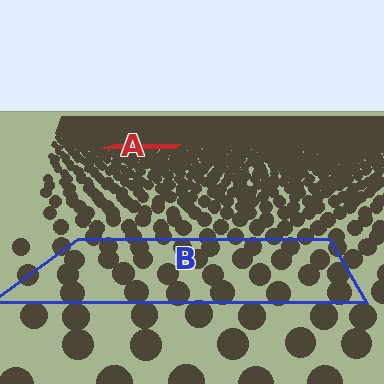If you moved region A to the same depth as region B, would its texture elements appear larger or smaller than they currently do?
They would appear larger. At a closer depth, the same texture elements are projected at a bigger on-screen size.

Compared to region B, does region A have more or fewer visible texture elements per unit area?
Region A has more texture elements per unit area — they are packed more densely because it is farther away.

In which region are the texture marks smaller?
The texture marks are smaller in region A, because it is farther away.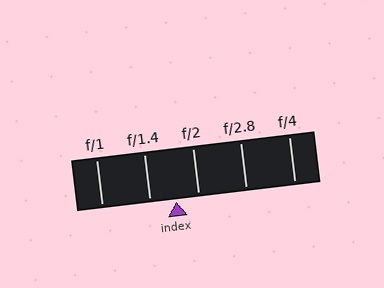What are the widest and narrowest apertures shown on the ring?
The widest aperture shown is f/1 and the narrowest is f/4.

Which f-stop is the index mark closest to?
The index mark is closest to f/2.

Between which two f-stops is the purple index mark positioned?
The index mark is between f/1.4 and f/2.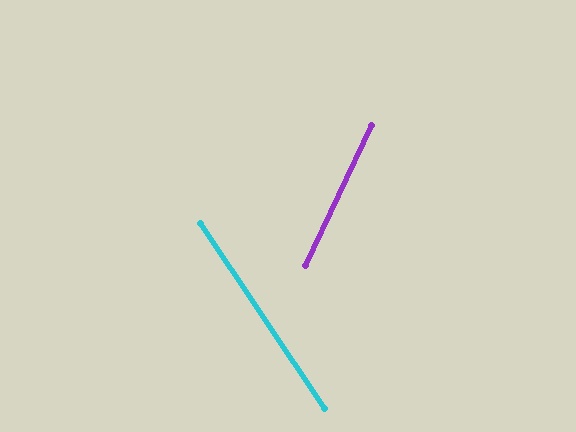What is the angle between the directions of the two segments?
Approximately 59 degrees.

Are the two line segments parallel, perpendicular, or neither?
Neither parallel nor perpendicular — they differ by about 59°.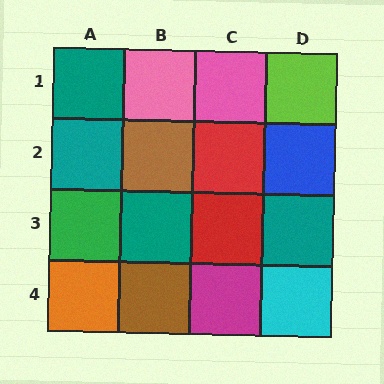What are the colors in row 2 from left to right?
Teal, brown, red, blue.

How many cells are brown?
2 cells are brown.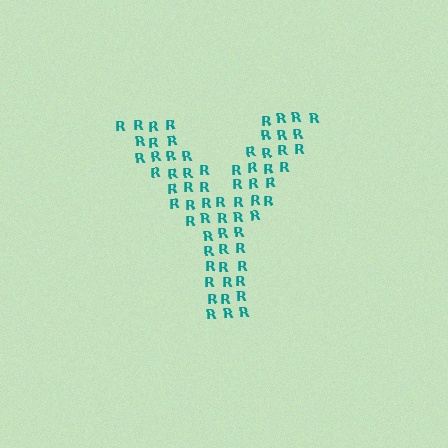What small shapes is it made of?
It is made of small letter R's.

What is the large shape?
The large shape is the letter Y.